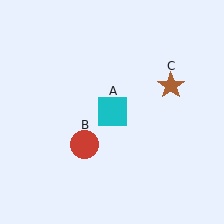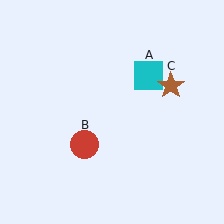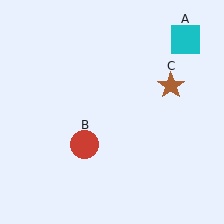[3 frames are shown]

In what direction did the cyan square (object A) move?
The cyan square (object A) moved up and to the right.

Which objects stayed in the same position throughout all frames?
Red circle (object B) and brown star (object C) remained stationary.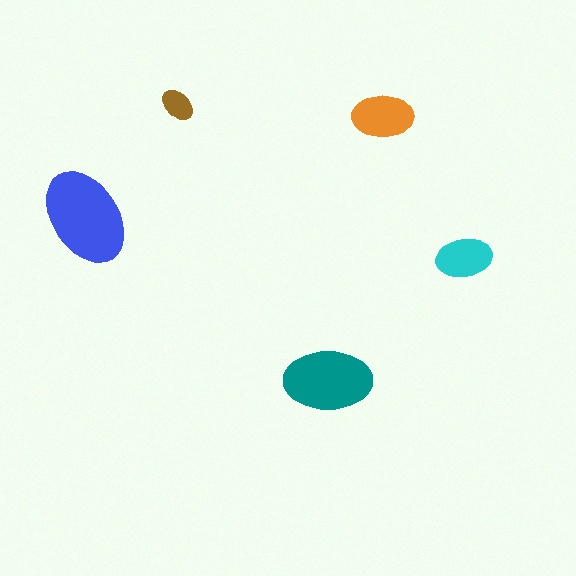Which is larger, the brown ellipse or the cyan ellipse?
The cyan one.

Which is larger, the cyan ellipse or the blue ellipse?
The blue one.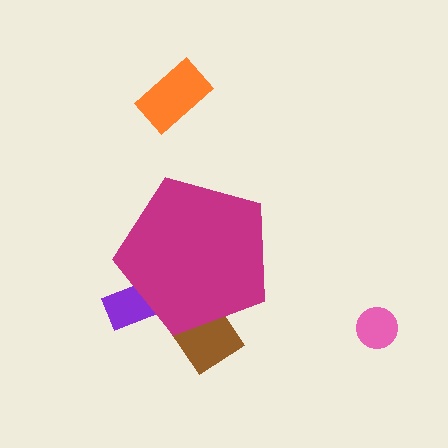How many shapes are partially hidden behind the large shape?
2 shapes are partially hidden.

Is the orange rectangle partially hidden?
No, the orange rectangle is fully visible.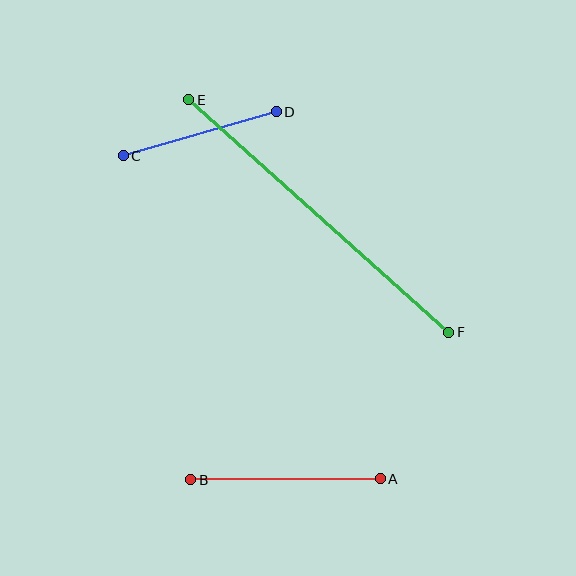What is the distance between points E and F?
The distance is approximately 349 pixels.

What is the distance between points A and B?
The distance is approximately 189 pixels.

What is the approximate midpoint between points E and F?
The midpoint is at approximately (319, 216) pixels.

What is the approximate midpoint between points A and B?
The midpoint is at approximately (285, 479) pixels.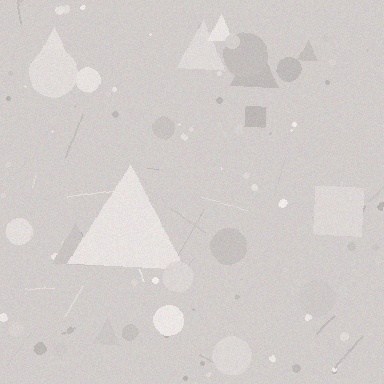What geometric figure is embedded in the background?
A triangle is embedded in the background.